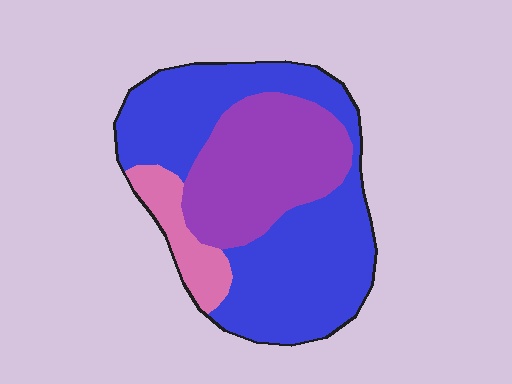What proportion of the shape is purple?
Purple covers around 30% of the shape.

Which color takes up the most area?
Blue, at roughly 55%.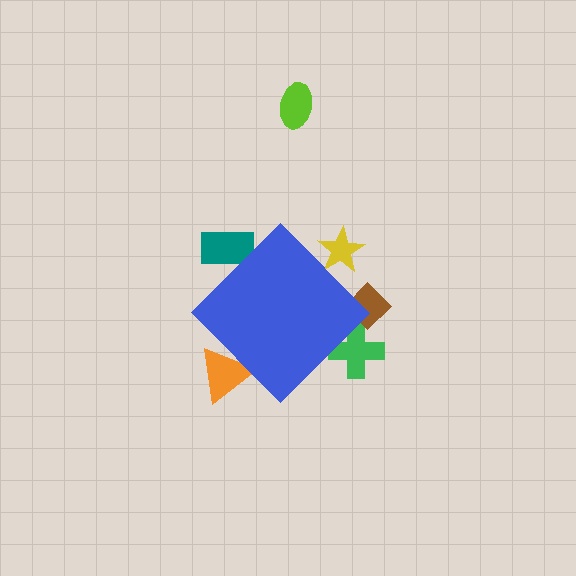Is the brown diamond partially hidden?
Yes, the brown diamond is partially hidden behind the blue diamond.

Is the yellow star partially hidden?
Yes, the yellow star is partially hidden behind the blue diamond.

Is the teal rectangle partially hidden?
Yes, the teal rectangle is partially hidden behind the blue diamond.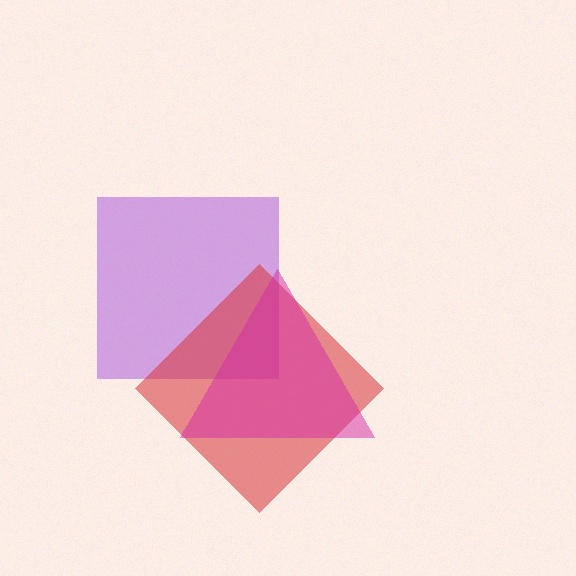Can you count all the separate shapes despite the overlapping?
Yes, there are 3 separate shapes.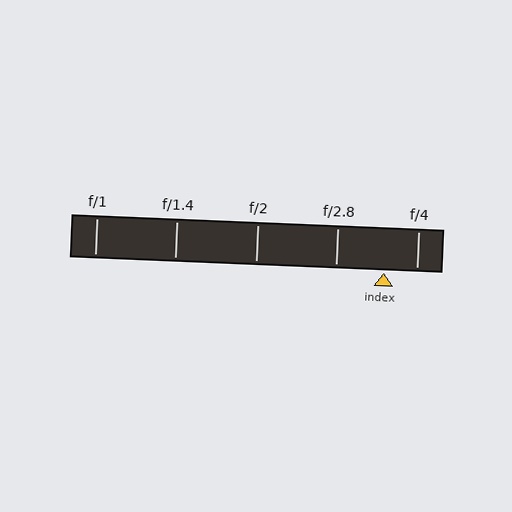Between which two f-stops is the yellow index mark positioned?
The index mark is between f/2.8 and f/4.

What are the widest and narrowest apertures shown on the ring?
The widest aperture shown is f/1 and the narrowest is f/4.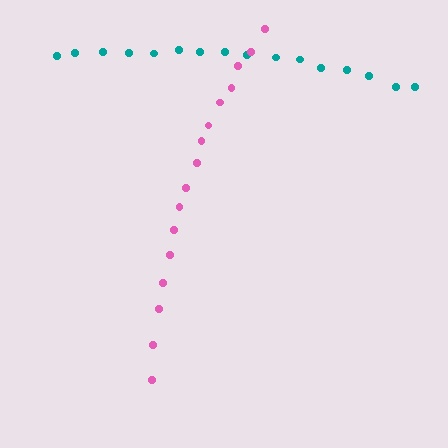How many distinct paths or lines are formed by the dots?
There are 2 distinct paths.